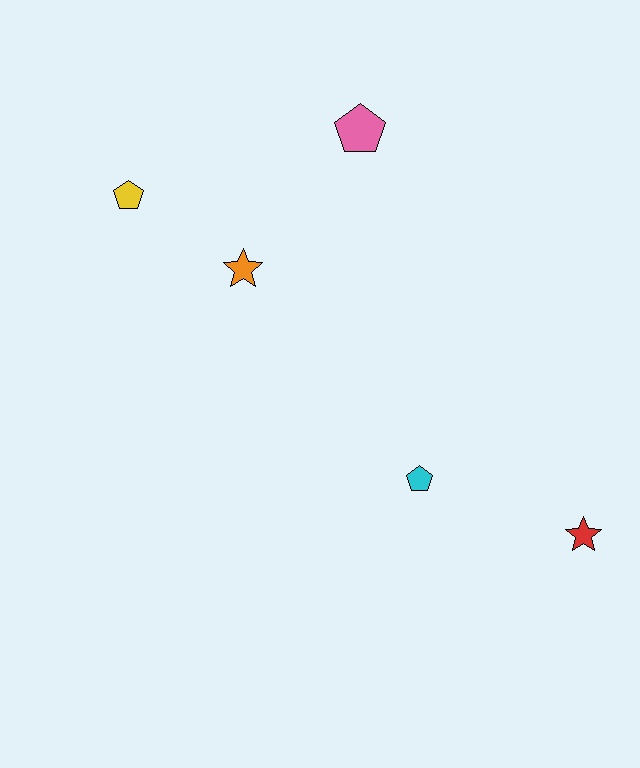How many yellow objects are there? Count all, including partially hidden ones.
There is 1 yellow object.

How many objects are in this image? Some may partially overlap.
There are 5 objects.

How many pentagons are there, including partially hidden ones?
There are 3 pentagons.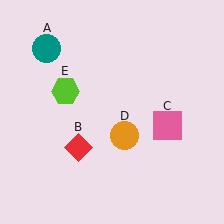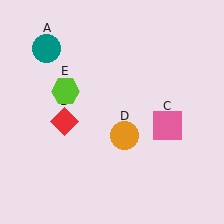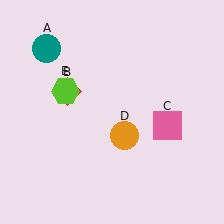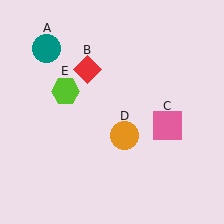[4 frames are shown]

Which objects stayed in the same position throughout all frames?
Teal circle (object A) and pink square (object C) and orange circle (object D) and lime hexagon (object E) remained stationary.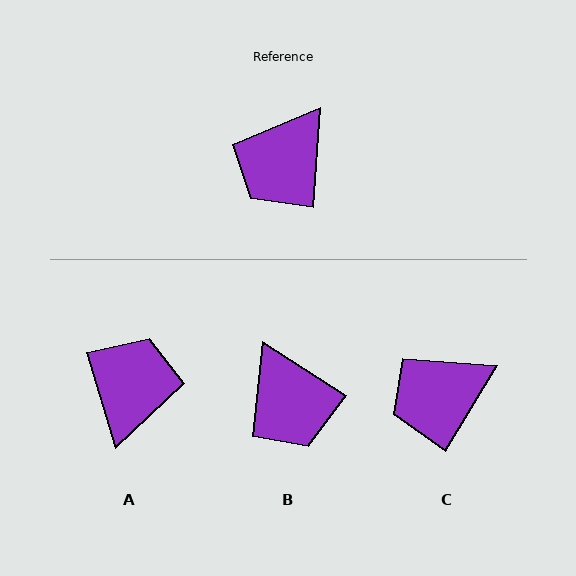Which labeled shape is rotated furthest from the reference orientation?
A, about 159 degrees away.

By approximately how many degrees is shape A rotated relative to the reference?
Approximately 159 degrees clockwise.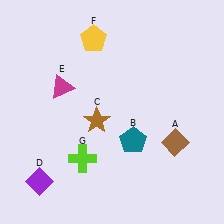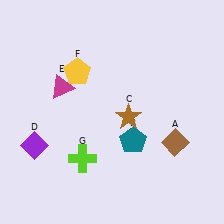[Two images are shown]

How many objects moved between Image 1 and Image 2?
3 objects moved between the two images.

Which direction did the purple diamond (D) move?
The purple diamond (D) moved up.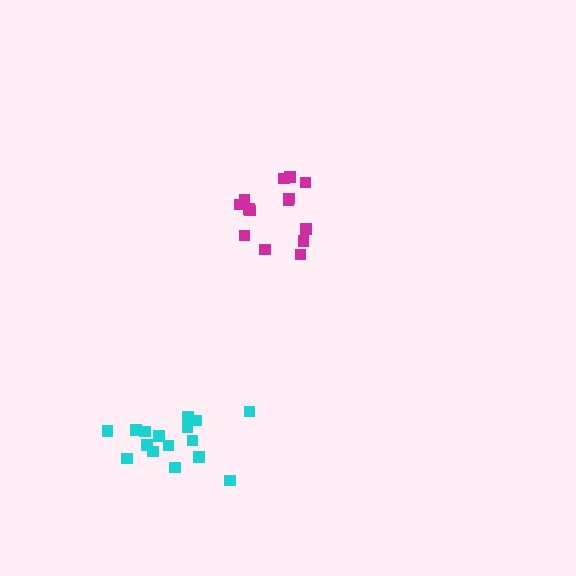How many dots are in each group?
Group 1: 16 dots, Group 2: 14 dots (30 total).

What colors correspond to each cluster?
The clusters are colored: cyan, magenta.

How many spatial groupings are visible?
There are 2 spatial groupings.